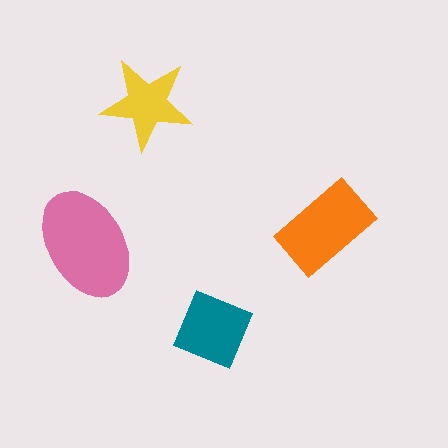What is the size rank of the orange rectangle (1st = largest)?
2nd.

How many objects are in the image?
There are 4 objects in the image.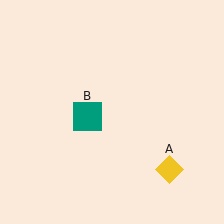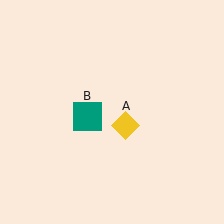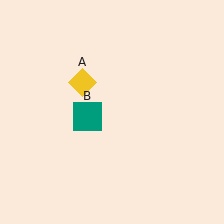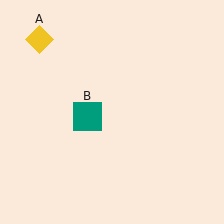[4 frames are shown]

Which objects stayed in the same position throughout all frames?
Teal square (object B) remained stationary.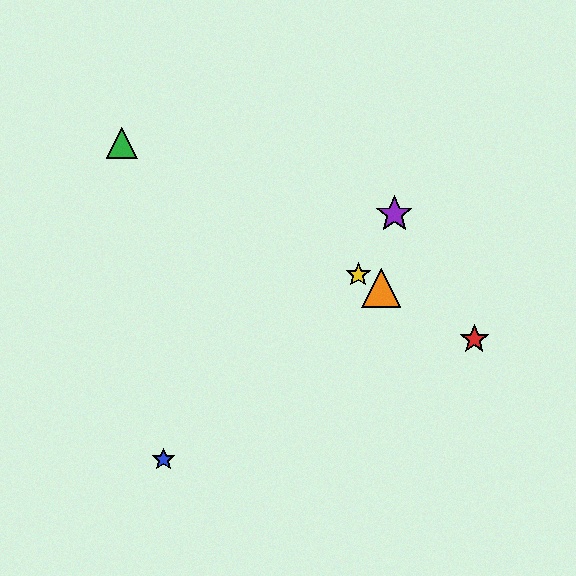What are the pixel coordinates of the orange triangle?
The orange triangle is at (381, 288).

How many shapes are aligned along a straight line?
4 shapes (the red star, the green triangle, the yellow star, the orange triangle) are aligned along a straight line.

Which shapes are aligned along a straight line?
The red star, the green triangle, the yellow star, the orange triangle are aligned along a straight line.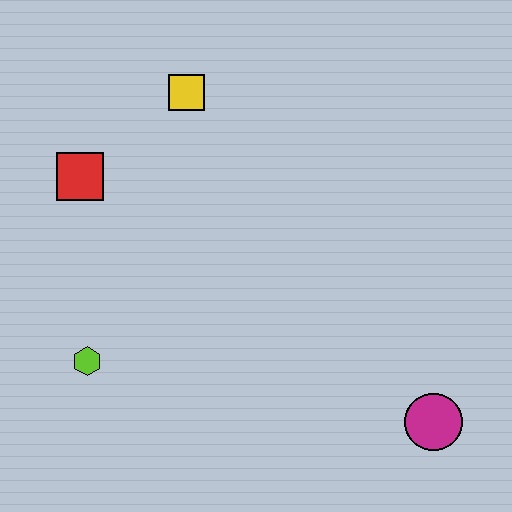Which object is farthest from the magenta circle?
The red square is farthest from the magenta circle.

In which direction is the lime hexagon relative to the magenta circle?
The lime hexagon is to the left of the magenta circle.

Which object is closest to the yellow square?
The red square is closest to the yellow square.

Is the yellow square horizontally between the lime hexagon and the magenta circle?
Yes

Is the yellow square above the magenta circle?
Yes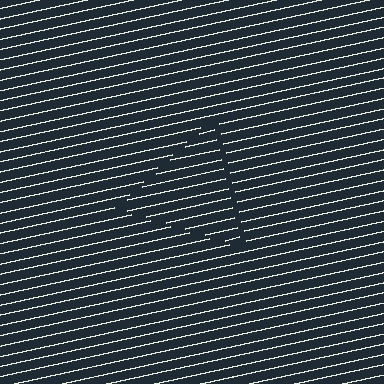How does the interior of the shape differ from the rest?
The interior of the shape contains the same grating, shifted by half a period — the contour is defined by the phase discontinuity where line-ends from the inner and outer gratings abut.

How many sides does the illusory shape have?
3 sides — the line-ends trace a triangle.